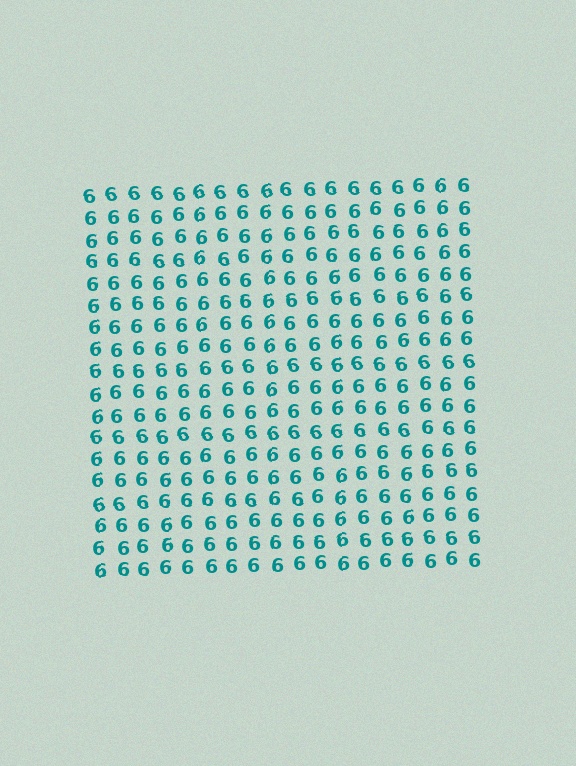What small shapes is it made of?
It is made of small digit 6's.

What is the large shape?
The large shape is a square.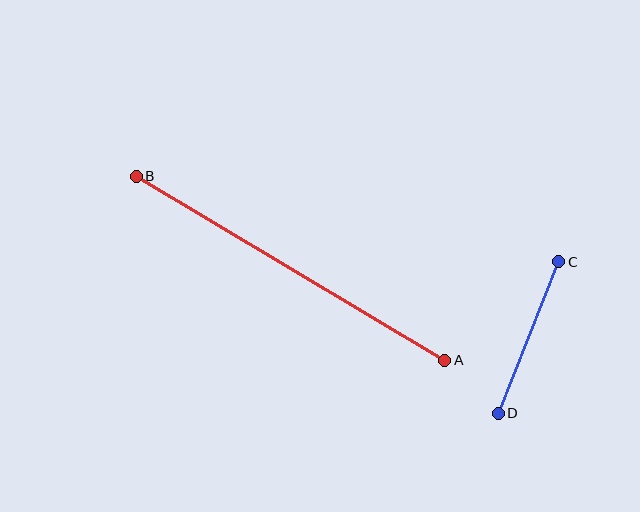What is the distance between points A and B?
The distance is approximately 359 pixels.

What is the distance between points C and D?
The distance is approximately 163 pixels.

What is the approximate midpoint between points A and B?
The midpoint is at approximately (290, 268) pixels.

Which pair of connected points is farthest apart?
Points A and B are farthest apart.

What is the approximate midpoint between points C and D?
The midpoint is at approximately (529, 337) pixels.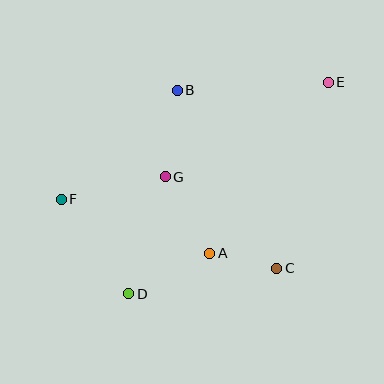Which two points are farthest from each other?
Points E and F are farthest from each other.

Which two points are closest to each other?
Points A and C are closest to each other.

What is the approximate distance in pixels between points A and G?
The distance between A and G is approximately 88 pixels.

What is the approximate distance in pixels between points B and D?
The distance between B and D is approximately 209 pixels.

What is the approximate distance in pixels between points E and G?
The distance between E and G is approximately 188 pixels.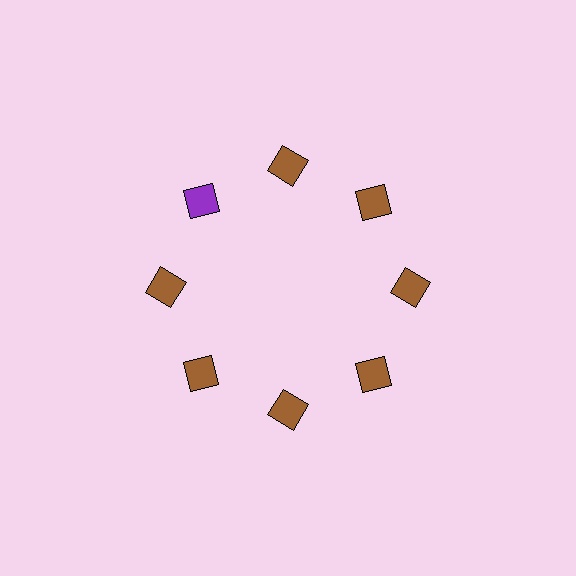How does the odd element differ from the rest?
It has a different color: purple instead of brown.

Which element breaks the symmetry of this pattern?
The purple square at roughly the 10 o'clock position breaks the symmetry. All other shapes are brown squares.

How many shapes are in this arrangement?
There are 8 shapes arranged in a ring pattern.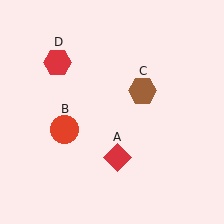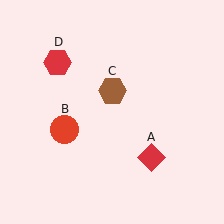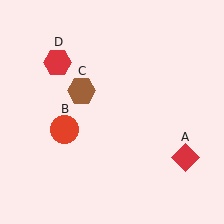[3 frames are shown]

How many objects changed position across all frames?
2 objects changed position: red diamond (object A), brown hexagon (object C).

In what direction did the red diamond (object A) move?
The red diamond (object A) moved right.